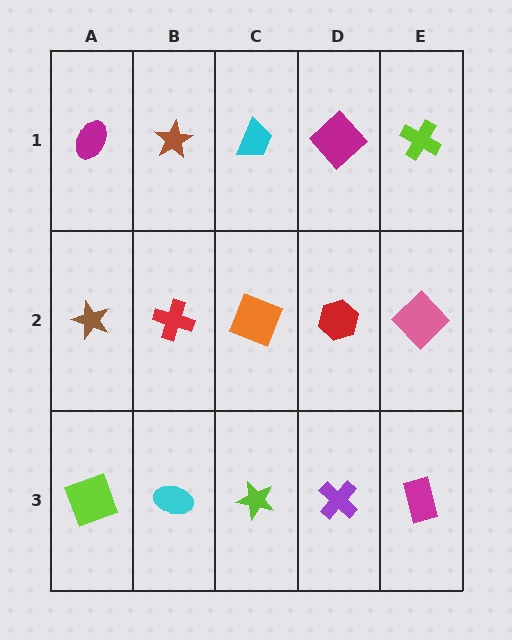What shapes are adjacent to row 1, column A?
A brown star (row 2, column A), a brown star (row 1, column B).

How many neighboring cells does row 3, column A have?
2.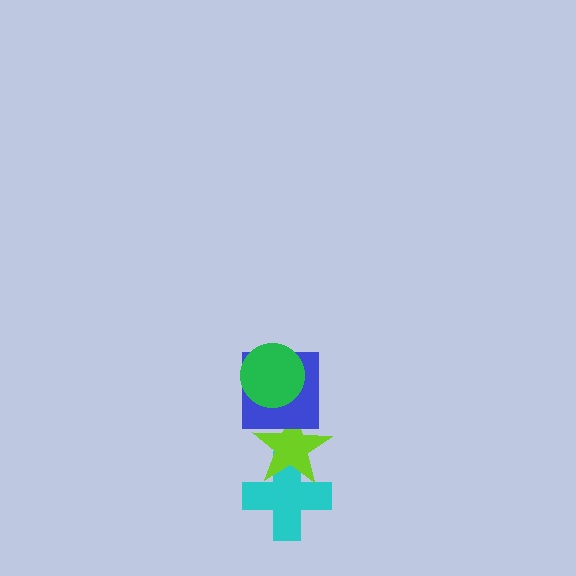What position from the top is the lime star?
The lime star is 3rd from the top.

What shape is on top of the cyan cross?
The lime star is on top of the cyan cross.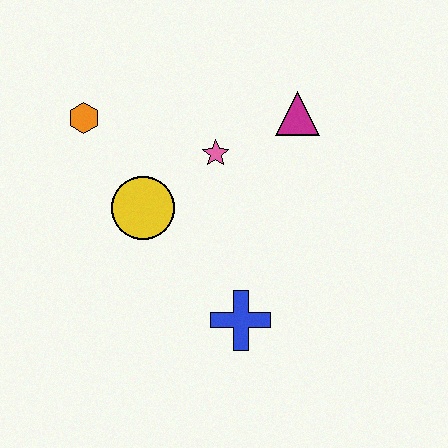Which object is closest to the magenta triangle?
The pink star is closest to the magenta triangle.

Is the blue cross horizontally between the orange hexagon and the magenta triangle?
Yes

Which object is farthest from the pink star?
The blue cross is farthest from the pink star.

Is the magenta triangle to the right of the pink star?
Yes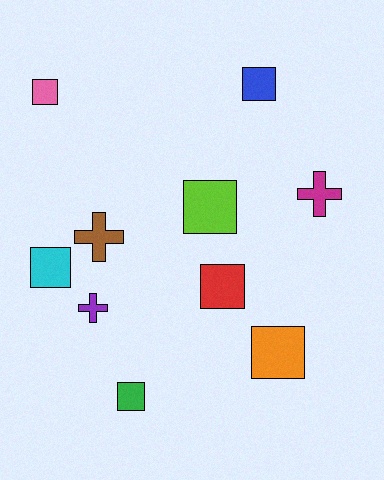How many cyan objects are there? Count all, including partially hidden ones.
There is 1 cyan object.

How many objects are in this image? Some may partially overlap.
There are 10 objects.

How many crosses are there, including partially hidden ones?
There are 3 crosses.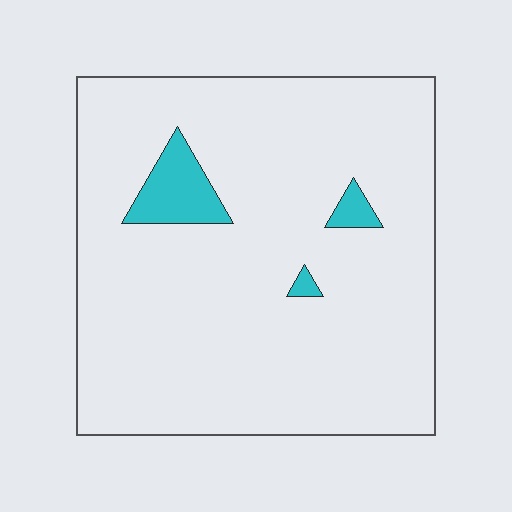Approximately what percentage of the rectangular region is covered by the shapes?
Approximately 5%.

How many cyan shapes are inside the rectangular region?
3.